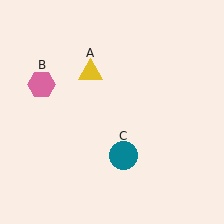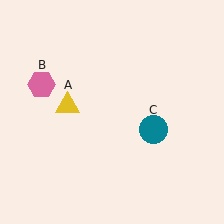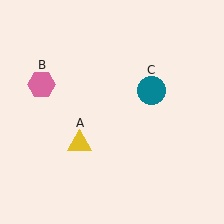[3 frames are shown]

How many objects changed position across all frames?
2 objects changed position: yellow triangle (object A), teal circle (object C).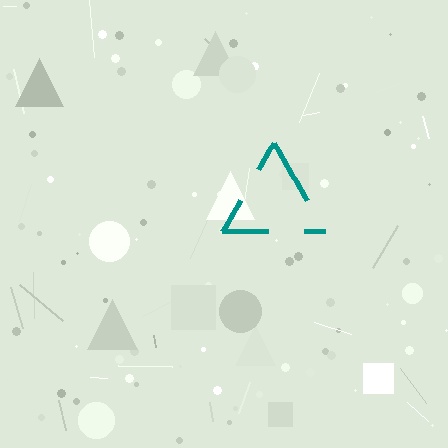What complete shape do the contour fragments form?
The contour fragments form a triangle.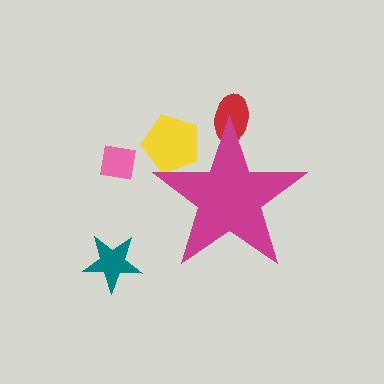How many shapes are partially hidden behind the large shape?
2 shapes are partially hidden.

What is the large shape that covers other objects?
A magenta star.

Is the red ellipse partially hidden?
Yes, the red ellipse is partially hidden behind the magenta star.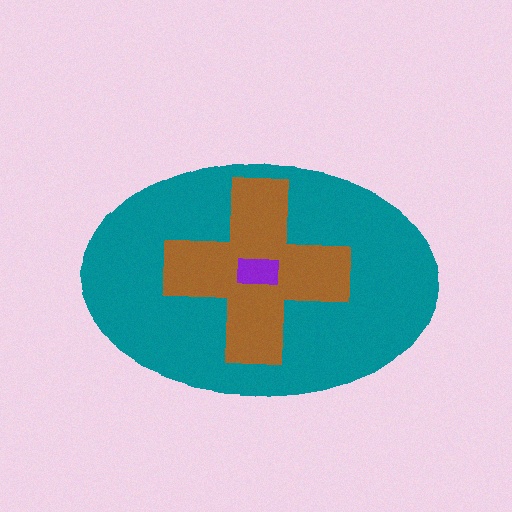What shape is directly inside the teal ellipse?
The brown cross.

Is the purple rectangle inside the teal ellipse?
Yes.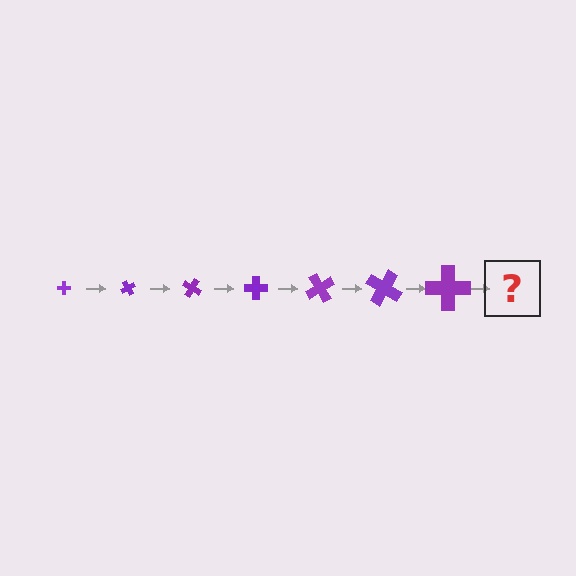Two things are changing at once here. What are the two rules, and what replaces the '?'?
The two rules are that the cross grows larger each step and it rotates 60 degrees each step. The '?' should be a cross, larger than the previous one and rotated 420 degrees from the start.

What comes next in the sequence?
The next element should be a cross, larger than the previous one and rotated 420 degrees from the start.